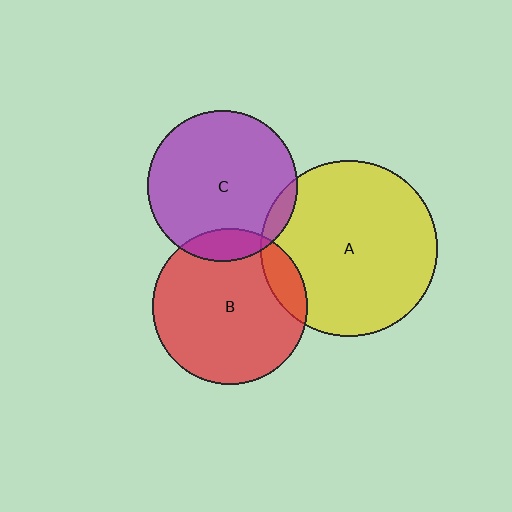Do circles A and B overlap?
Yes.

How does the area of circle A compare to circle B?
Approximately 1.3 times.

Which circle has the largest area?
Circle A (yellow).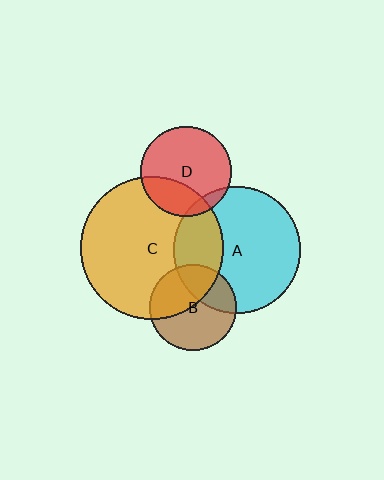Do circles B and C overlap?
Yes.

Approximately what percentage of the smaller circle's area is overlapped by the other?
Approximately 45%.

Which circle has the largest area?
Circle C (orange).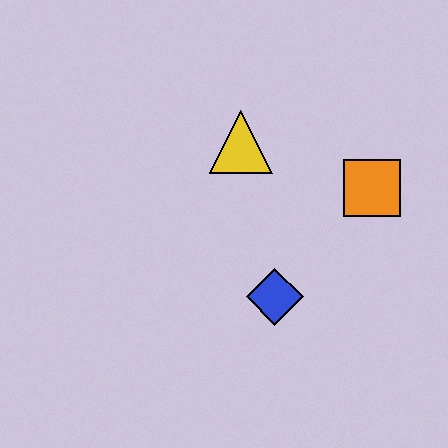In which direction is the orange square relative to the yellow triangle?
The orange square is to the right of the yellow triangle.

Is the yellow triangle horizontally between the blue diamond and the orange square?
No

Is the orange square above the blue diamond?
Yes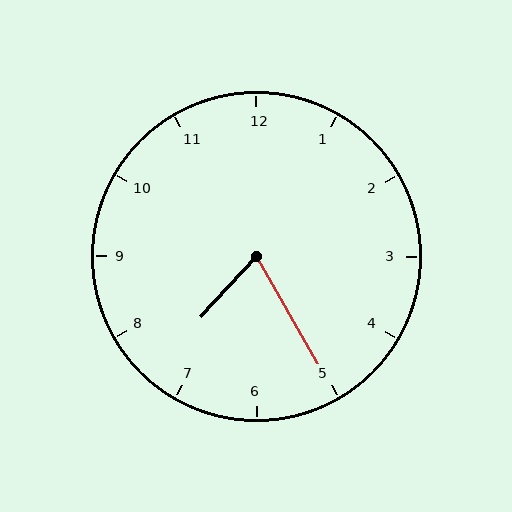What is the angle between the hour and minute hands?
Approximately 72 degrees.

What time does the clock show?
7:25.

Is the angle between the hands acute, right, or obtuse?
It is acute.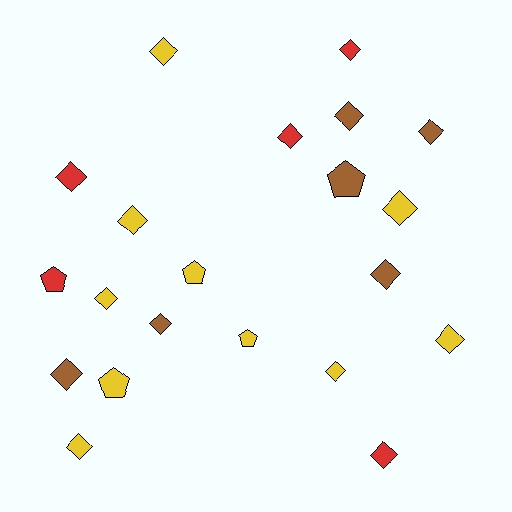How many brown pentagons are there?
There is 1 brown pentagon.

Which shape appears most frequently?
Diamond, with 16 objects.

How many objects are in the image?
There are 21 objects.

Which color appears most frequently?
Yellow, with 10 objects.